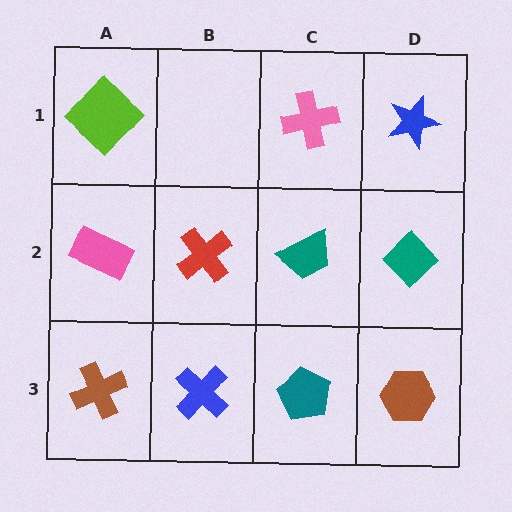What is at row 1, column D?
A blue star.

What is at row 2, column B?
A red cross.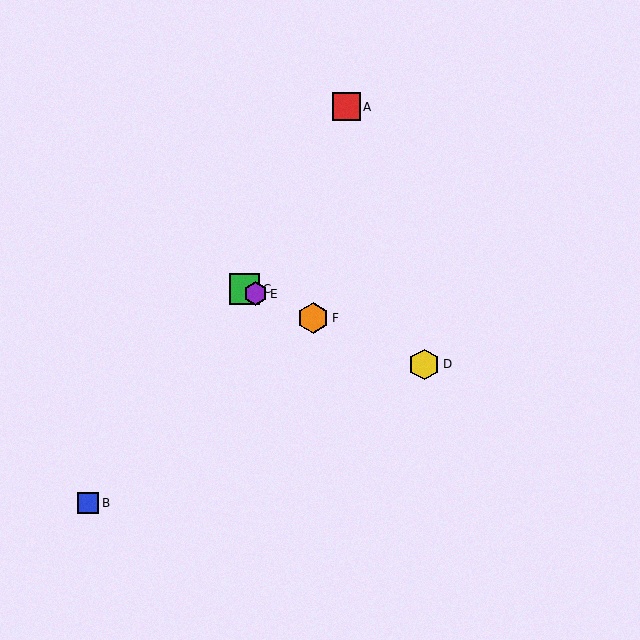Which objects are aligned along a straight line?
Objects C, D, E, F are aligned along a straight line.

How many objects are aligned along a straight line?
4 objects (C, D, E, F) are aligned along a straight line.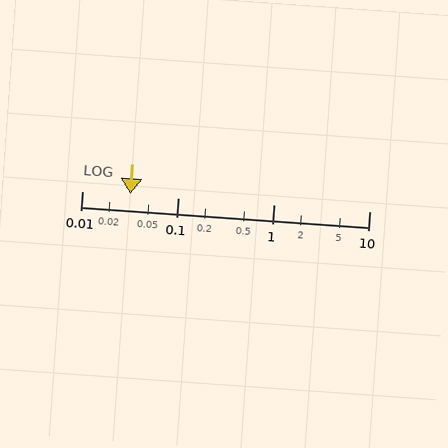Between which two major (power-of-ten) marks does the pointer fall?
The pointer is between 0.01 and 0.1.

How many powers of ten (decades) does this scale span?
The scale spans 3 decades, from 0.01 to 10.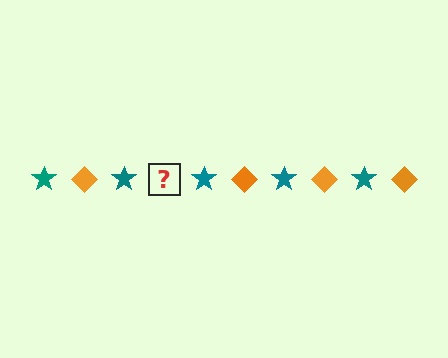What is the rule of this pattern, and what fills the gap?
The rule is that the pattern alternates between teal star and orange diamond. The gap should be filled with an orange diamond.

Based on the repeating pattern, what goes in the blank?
The blank should be an orange diamond.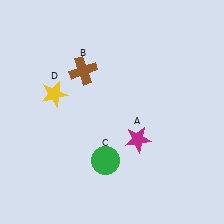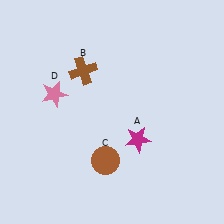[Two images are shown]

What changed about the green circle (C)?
In Image 1, C is green. In Image 2, it changed to brown.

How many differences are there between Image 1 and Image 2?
There are 2 differences between the two images.